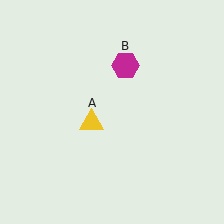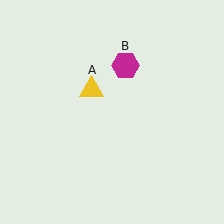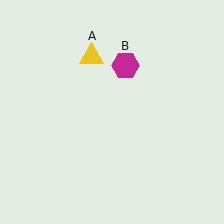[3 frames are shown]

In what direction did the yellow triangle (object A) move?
The yellow triangle (object A) moved up.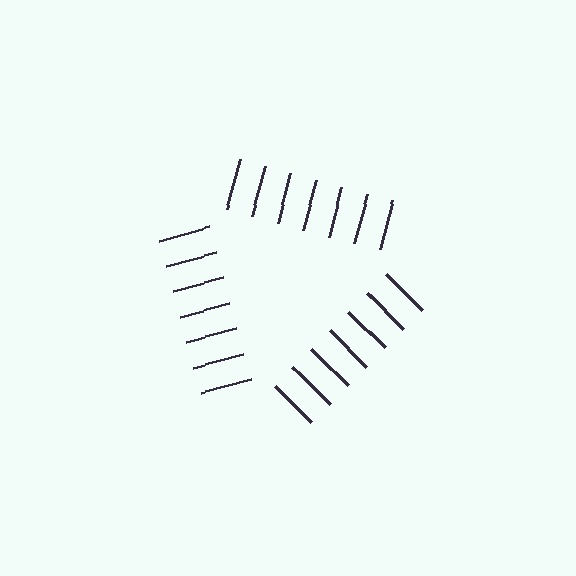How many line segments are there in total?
21 — 7 along each of the 3 edges.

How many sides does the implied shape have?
3 sides — the line-ends trace a triangle.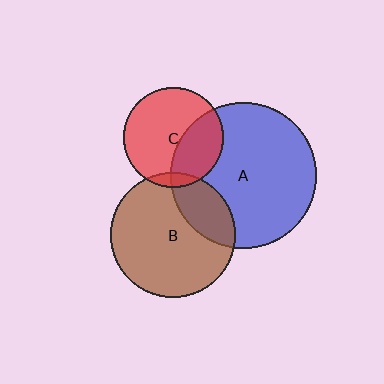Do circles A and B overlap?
Yes.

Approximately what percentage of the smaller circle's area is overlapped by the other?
Approximately 25%.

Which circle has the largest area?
Circle A (blue).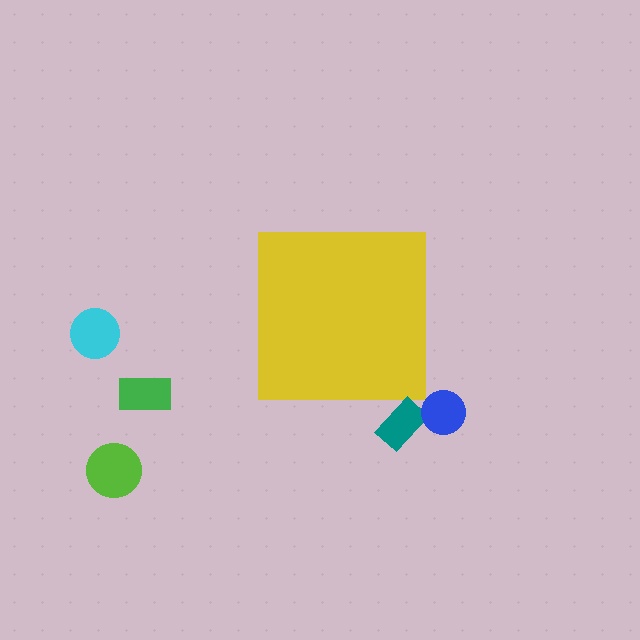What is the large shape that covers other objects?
A yellow square.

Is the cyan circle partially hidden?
No, the cyan circle is fully visible.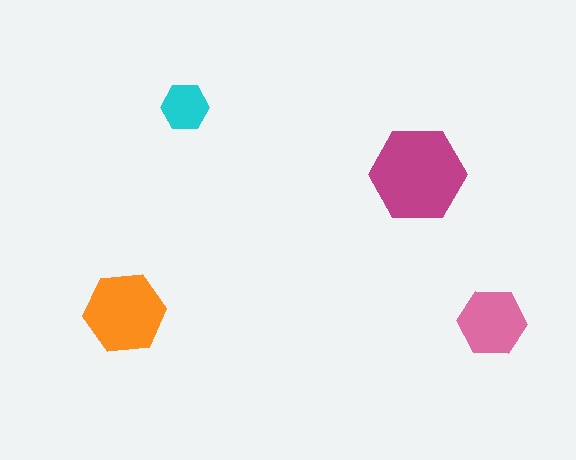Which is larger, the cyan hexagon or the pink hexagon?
The pink one.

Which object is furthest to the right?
The pink hexagon is rightmost.